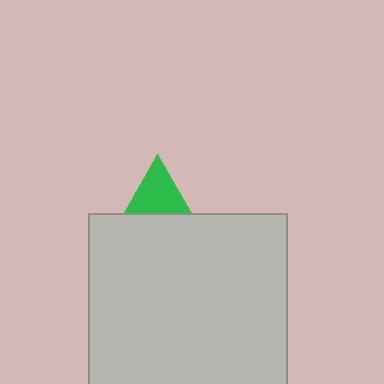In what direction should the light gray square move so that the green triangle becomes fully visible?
The light gray square should move down. That is the shortest direction to clear the overlap and leave the green triangle fully visible.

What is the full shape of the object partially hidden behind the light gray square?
The partially hidden object is a green triangle.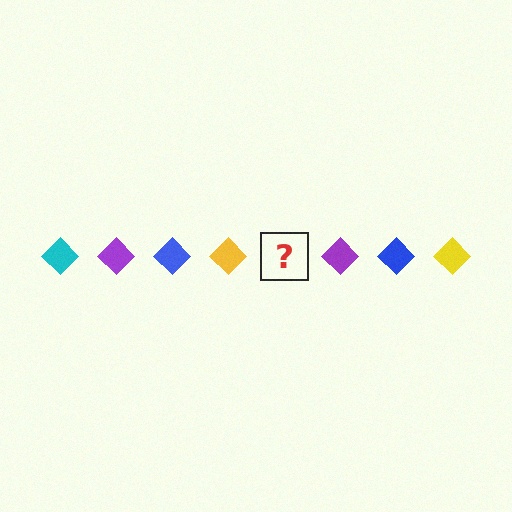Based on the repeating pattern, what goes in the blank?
The blank should be a cyan diamond.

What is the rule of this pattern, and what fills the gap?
The rule is that the pattern cycles through cyan, purple, blue, yellow diamonds. The gap should be filled with a cyan diamond.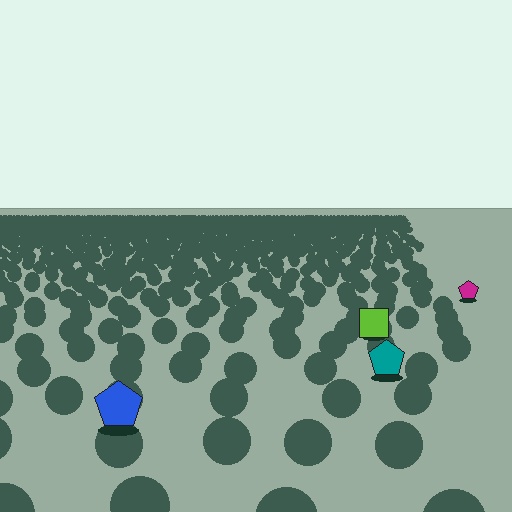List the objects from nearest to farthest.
From nearest to farthest: the blue pentagon, the teal pentagon, the lime square, the magenta pentagon.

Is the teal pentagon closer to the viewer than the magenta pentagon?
Yes. The teal pentagon is closer — you can tell from the texture gradient: the ground texture is coarser near it.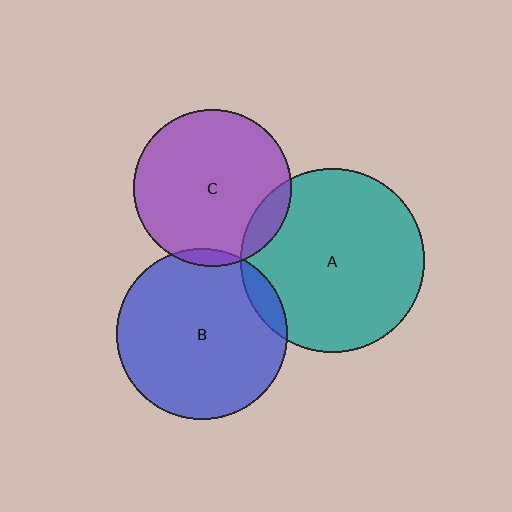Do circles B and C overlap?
Yes.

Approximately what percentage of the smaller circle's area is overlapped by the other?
Approximately 5%.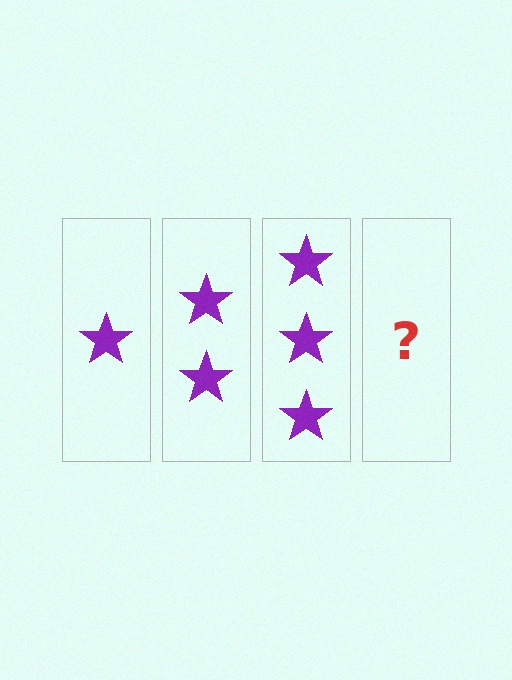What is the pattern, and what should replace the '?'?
The pattern is that each step adds one more star. The '?' should be 4 stars.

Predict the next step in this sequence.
The next step is 4 stars.